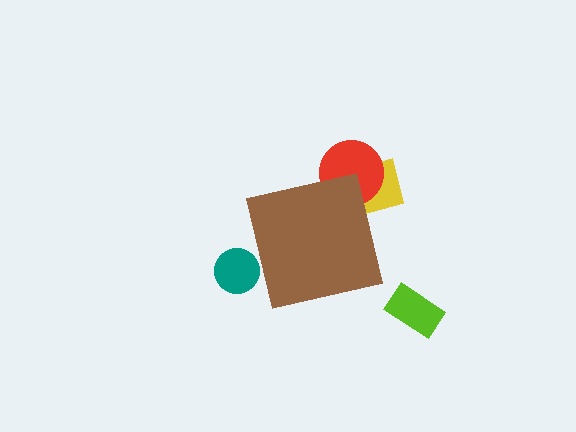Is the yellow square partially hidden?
Yes, the yellow square is partially hidden behind the brown square.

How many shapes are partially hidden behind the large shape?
4 shapes are partially hidden.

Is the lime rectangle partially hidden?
No, the lime rectangle is fully visible.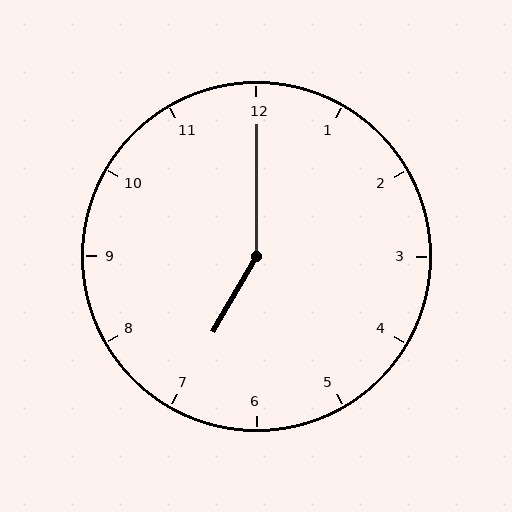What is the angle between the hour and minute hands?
Approximately 150 degrees.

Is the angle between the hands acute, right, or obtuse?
It is obtuse.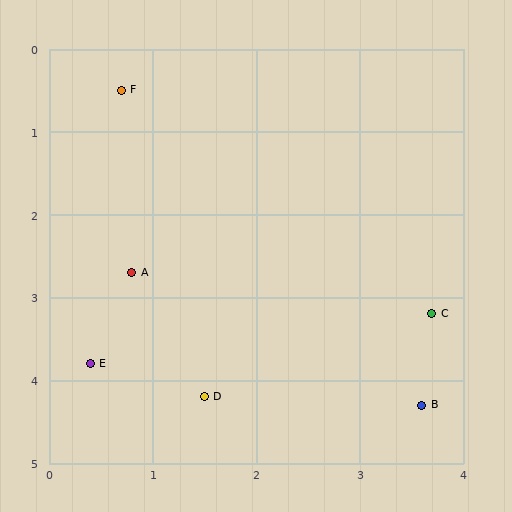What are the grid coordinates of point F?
Point F is at approximately (0.7, 0.5).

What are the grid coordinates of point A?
Point A is at approximately (0.8, 2.7).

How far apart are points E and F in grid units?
Points E and F are about 3.3 grid units apart.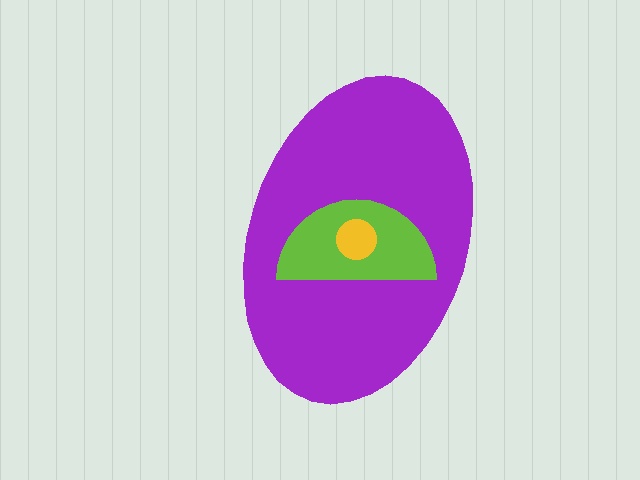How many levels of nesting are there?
3.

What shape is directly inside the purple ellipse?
The lime semicircle.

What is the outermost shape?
The purple ellipse.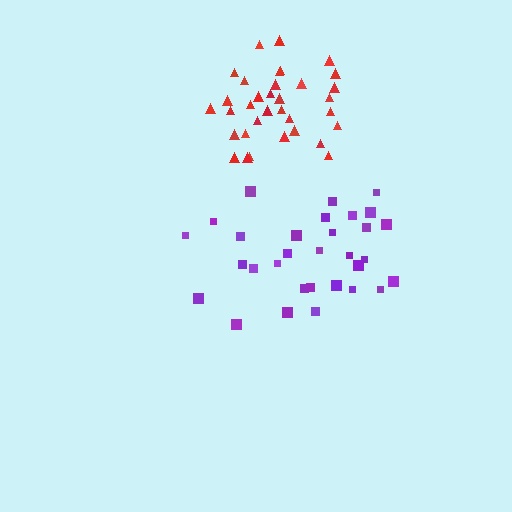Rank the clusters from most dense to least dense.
red, purple.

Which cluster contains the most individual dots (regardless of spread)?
Red (34).